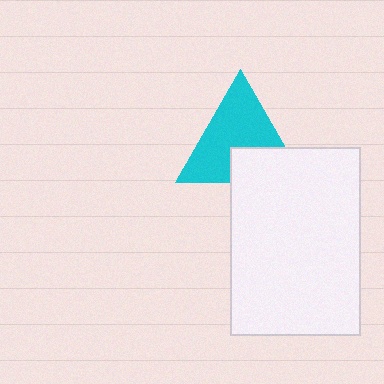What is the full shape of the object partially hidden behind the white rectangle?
The partially hidden object is a cyan triangle.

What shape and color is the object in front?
The object in front is a white rectangle.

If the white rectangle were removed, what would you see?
You would see the complete cyan triangle.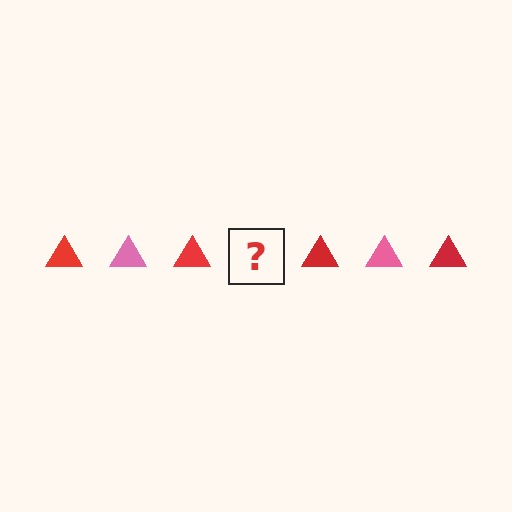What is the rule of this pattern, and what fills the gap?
The rule is that the pattern cycles through red, pink triangles. The gap should be filled with a pink triangle.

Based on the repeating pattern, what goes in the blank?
The blank should be a pink triangle.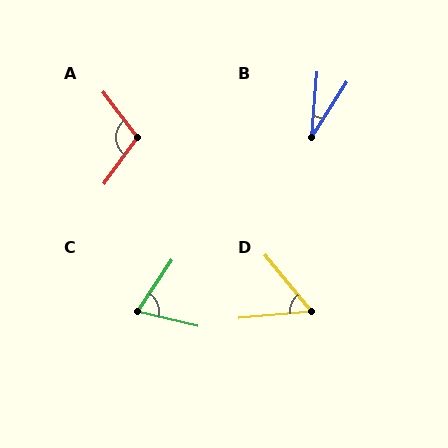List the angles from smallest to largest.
B (28°), D (56°), C (70°), A (108°).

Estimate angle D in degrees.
Approximately 56 degrees.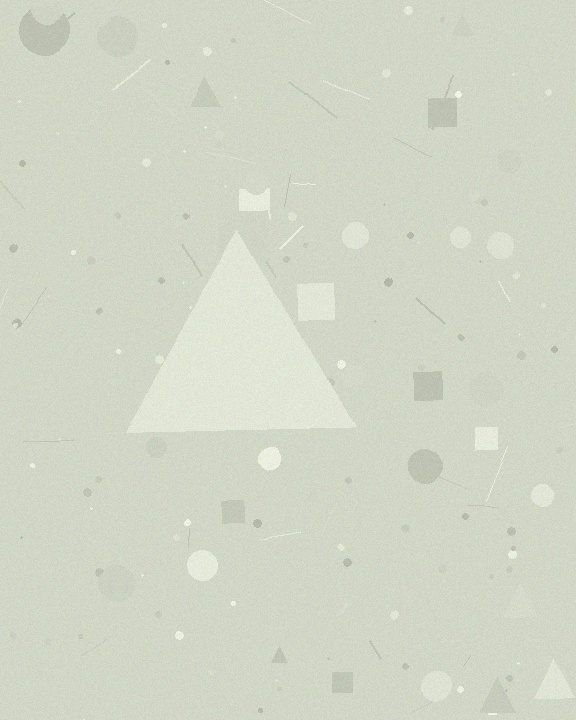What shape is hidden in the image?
A triangle is hidden in the image.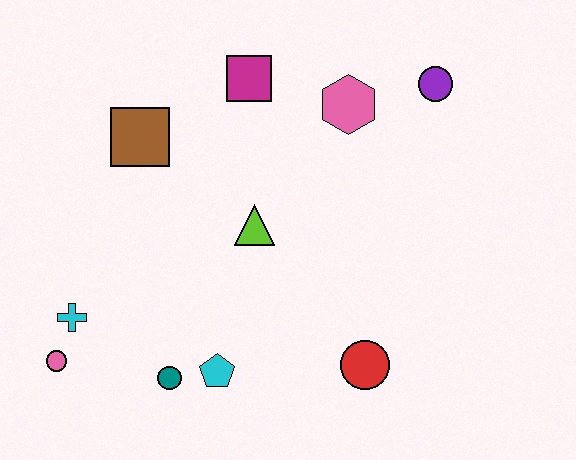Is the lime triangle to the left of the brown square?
No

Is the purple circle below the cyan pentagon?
No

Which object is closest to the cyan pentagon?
The teal circle is closest to the cyan pentagon.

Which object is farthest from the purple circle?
The pink circle is farthest from the purple circle.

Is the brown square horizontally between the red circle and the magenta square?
No